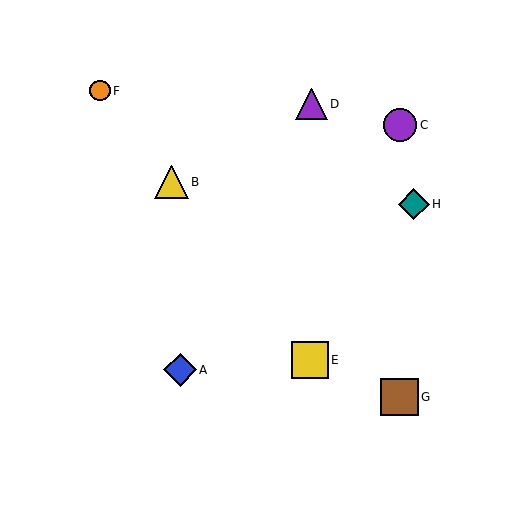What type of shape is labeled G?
Shape G is a brown square.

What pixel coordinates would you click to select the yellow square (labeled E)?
Click at (310, 360) to select the yellow square E.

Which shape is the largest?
The brown square (labeled G) is the largest.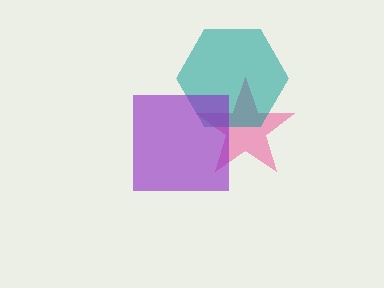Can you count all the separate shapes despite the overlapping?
Yes, there are 3 separate shapes.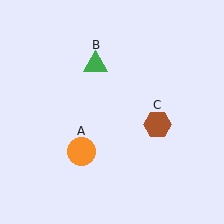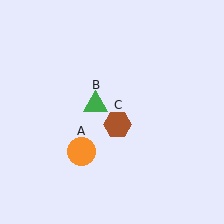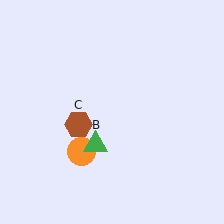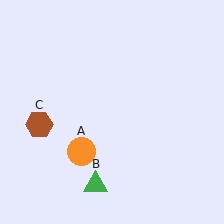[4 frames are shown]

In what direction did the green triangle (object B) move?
The green triangle (object B) moved down.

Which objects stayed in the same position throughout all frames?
Orange circle (object A) remained stationary.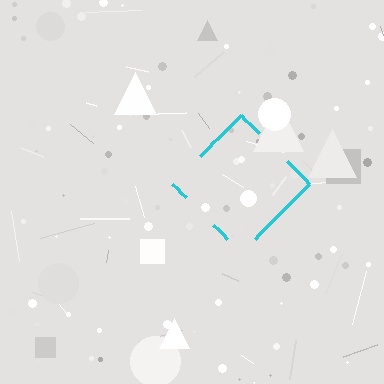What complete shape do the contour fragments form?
The contour fragments form a diamond.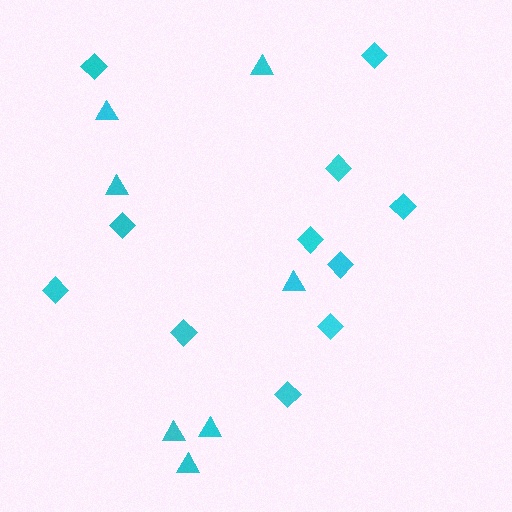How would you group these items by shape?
There are 2 groups: one group of diamonds (11) and one group of triangles (7).